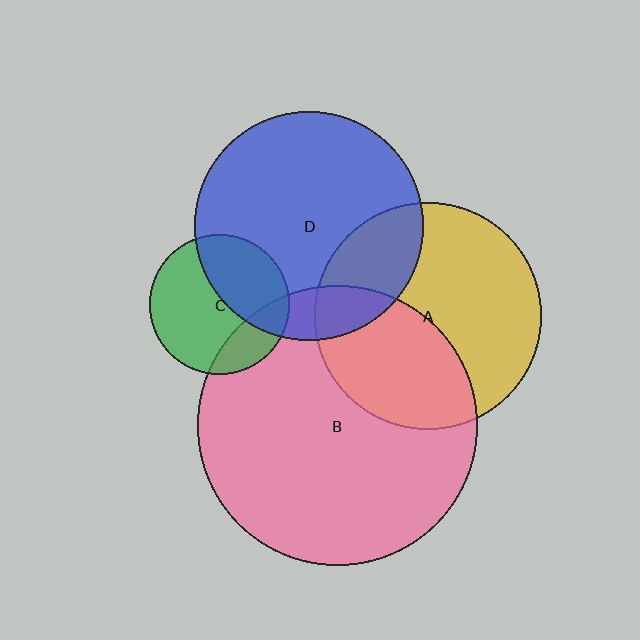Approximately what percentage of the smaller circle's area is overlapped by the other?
Approximately 25%.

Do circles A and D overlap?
Yes.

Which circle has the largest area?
Circle B (pink).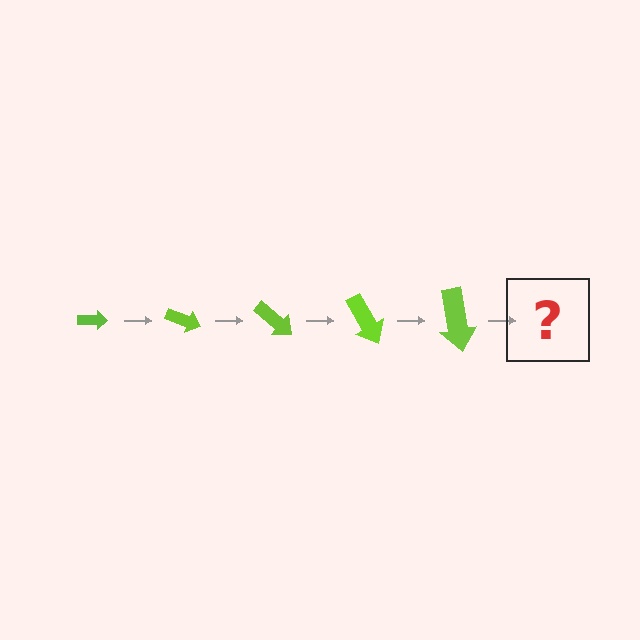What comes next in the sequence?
The next element should be an arrow, larger than the previous one and rotated 100 degrees from the start.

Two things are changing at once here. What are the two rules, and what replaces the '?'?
The two rules are that the arrow grows larger each step and it rotates 20 degrees each step. The '?' should be an arrow, larger than the previous one and rotated 100 degrees from the start.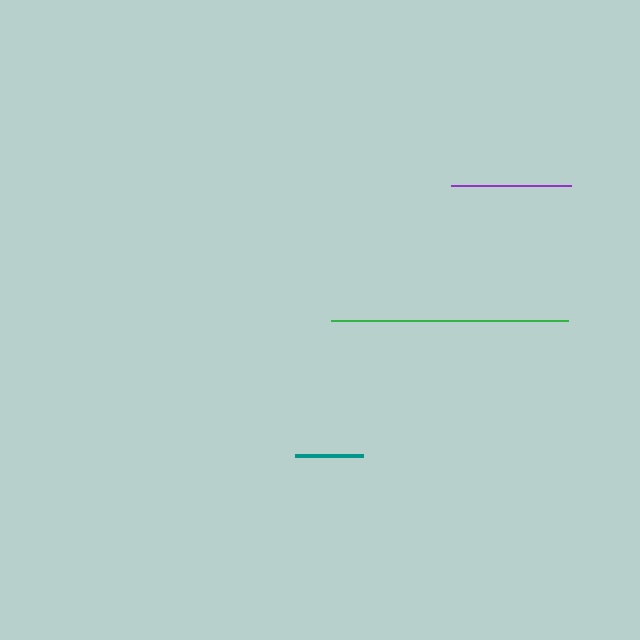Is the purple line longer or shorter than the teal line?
The purple line is longer than the teal line.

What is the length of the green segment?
The green segment is approximately 237 pixels long.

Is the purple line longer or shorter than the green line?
The green line is longer than the purple line.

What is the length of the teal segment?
The teal segment is approximately 69 pixels long.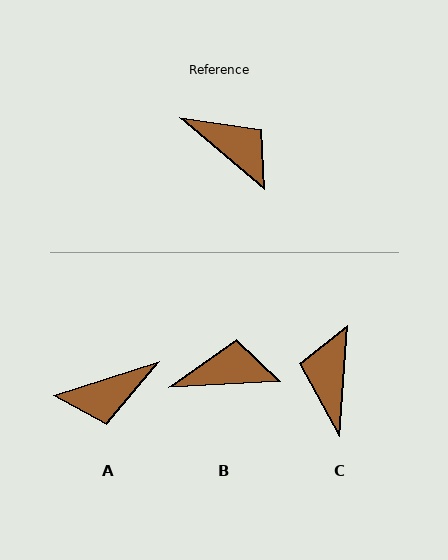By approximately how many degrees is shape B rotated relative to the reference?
Approximately 43 degrees counter-clockwise.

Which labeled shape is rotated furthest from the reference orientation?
C, about 126 degrees away.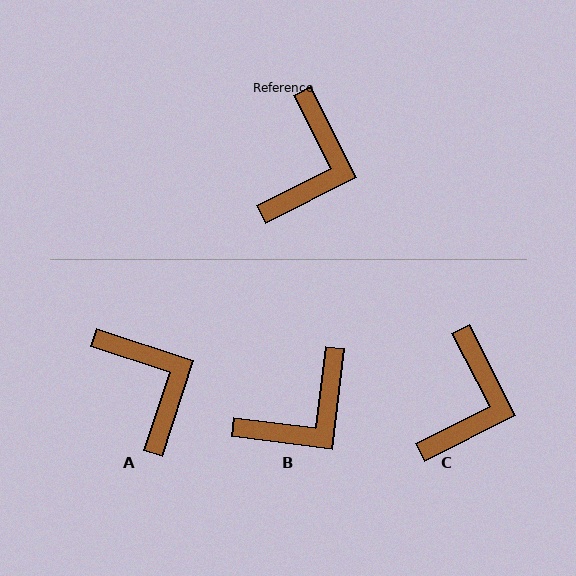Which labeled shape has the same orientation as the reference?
C.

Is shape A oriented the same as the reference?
No, it is off by about 45 degrees.